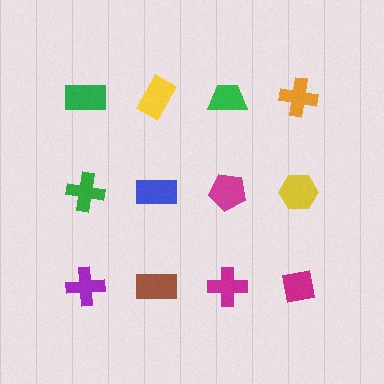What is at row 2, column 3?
A magenta pentagon.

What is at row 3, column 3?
A magenta cross.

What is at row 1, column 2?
A yellow rectangle.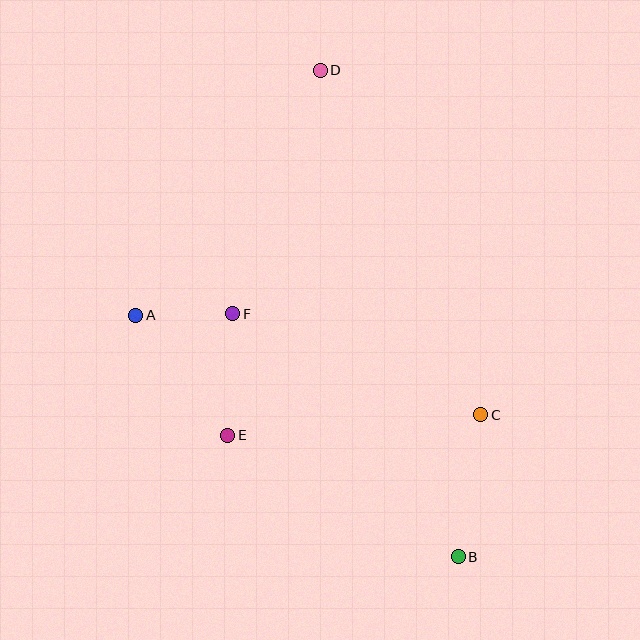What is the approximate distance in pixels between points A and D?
The distance between A and D is approximately 307 pixels.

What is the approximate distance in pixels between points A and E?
The distance between A and E is approximately 151 pixels.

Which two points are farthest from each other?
Points B and D are farthest from each other.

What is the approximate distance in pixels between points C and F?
The distance between C and F is approximately 268 pixels.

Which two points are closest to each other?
Points A and F are closest to each other.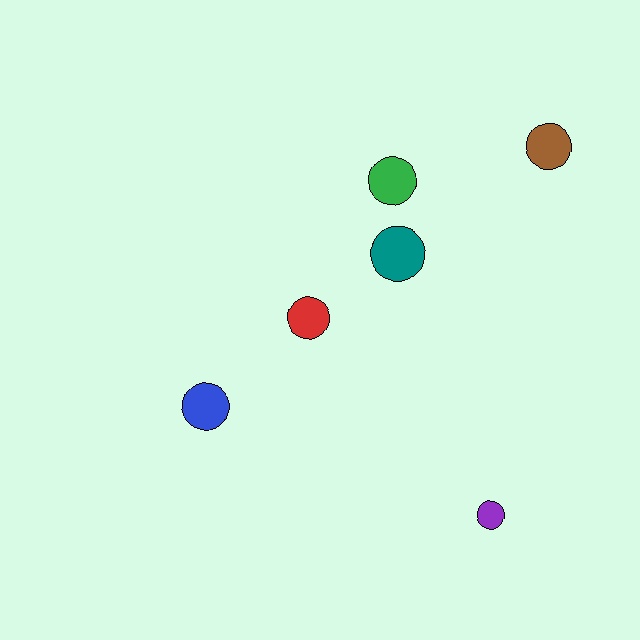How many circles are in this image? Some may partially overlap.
There are 6 circles.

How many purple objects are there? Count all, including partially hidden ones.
There is 1 purple object.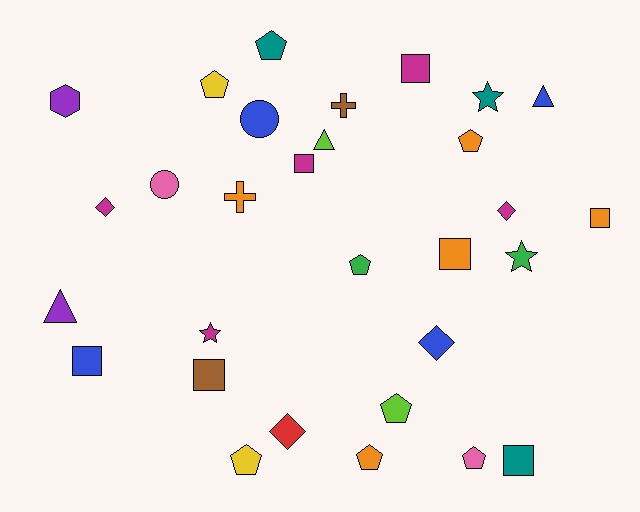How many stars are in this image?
There are 3 stars.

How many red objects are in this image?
There is 1 red object.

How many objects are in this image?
There are 30 objects.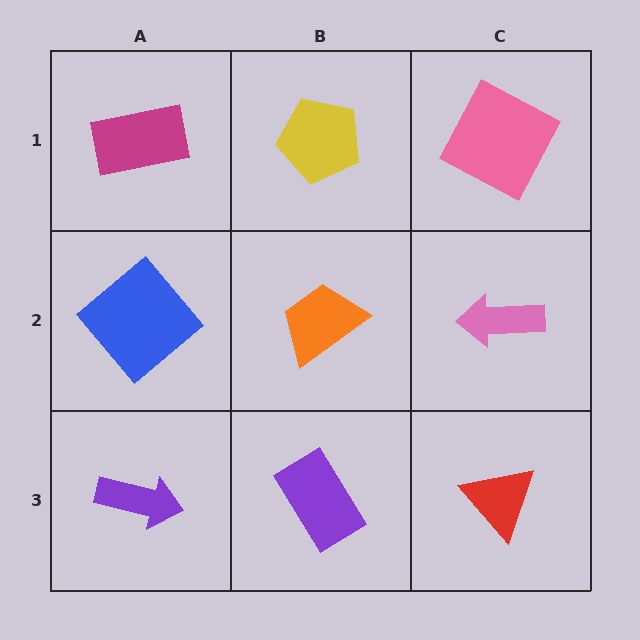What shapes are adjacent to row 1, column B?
An orange trapezoid (row 2, column B), a magenta rectangle (row 1, column A), a pink square (row 1, column C).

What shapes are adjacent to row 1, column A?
A blue diamond (row 2, column A), a yellow pentagon (row 1, column B).